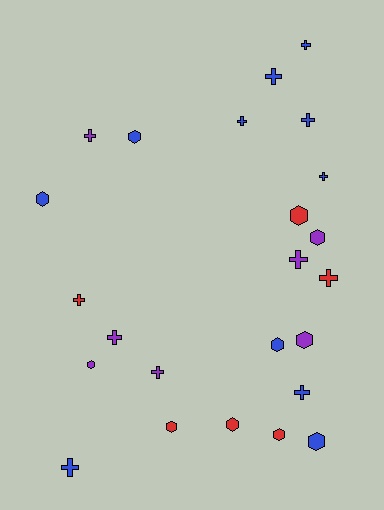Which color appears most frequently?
Blue, with 11 objects.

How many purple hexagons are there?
There are 3 purple hexagons.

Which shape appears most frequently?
Cross, with 13 objects.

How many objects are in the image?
There are 24 objects.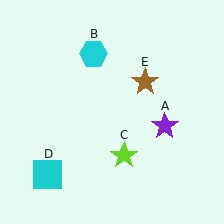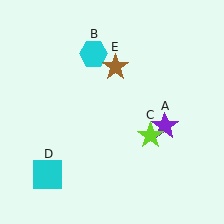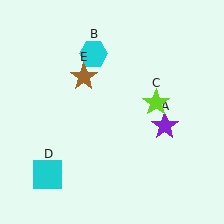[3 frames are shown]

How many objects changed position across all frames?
2 objects changed position: lime star (object C), brown star (object E).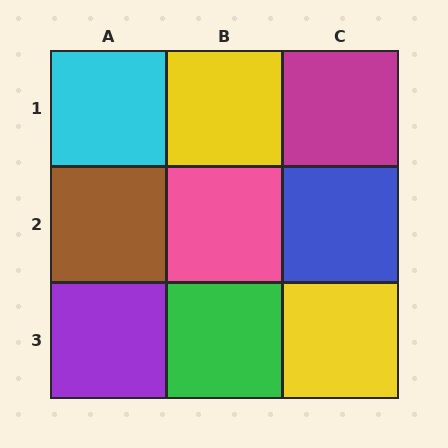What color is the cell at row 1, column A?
Cyan.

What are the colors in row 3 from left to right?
Purple, green, yellow.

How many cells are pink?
1 cell is pink.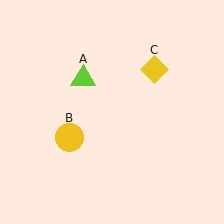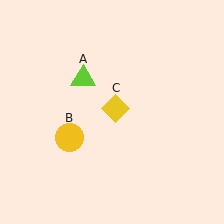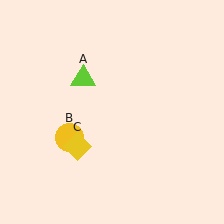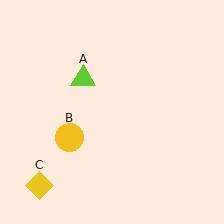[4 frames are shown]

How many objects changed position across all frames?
1 object changed position: yellow diamond (object C).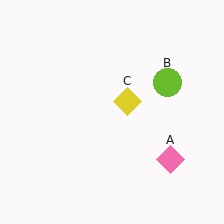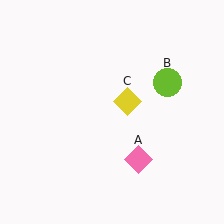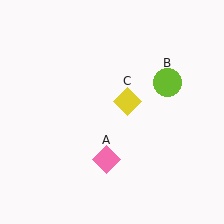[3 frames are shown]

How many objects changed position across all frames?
1 object changed position: pink diamond (object A).